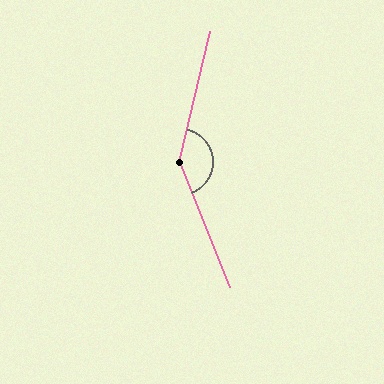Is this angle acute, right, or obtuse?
It is obtuse.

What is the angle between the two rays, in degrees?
Approximately 145 degrees.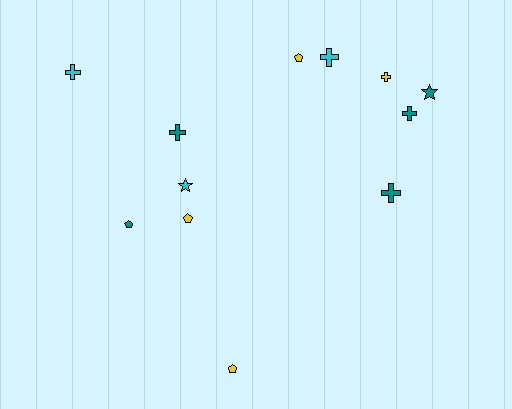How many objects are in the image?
There are 12 objects.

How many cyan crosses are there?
There are 2 cyan crosses.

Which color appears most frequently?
Teal, with 5 objects.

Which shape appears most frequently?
Cross, with 6 objects.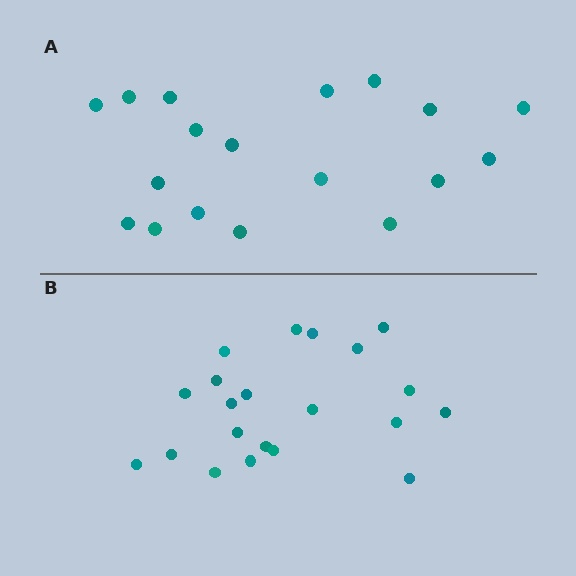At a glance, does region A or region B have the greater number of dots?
Region B (the bottom region) has more dots.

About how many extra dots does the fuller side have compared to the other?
Region B has just a few more — roughly 2 or 3 more dots than region A.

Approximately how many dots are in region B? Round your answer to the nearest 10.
About 20 dots. (The exact count is 21, which rounds to 20.)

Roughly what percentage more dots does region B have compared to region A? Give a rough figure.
About 15% more.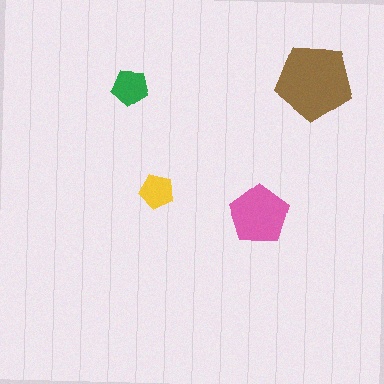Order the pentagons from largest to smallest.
the brown one, the pink one, the green one, the yellow one.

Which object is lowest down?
The pink pentagon is bottommost.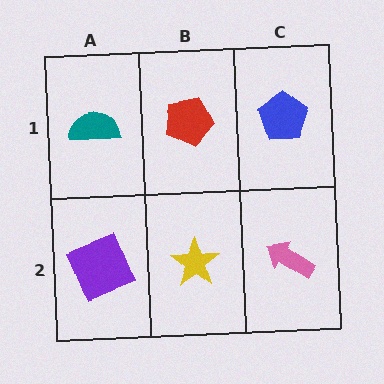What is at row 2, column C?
A pink arrow.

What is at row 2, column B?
A yellow star.